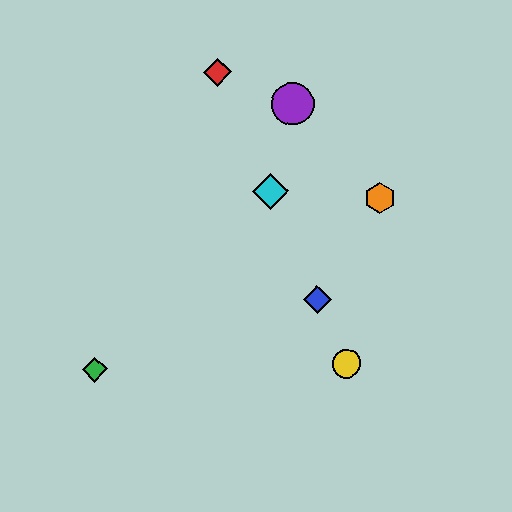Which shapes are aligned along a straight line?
The red diamond, the blue diamond, the yellow circle, the cyan diamond are aligned along a straight line.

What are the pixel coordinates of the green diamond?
The green diamond is at (94, 369).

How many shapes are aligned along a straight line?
4 shapes (the red diamond, the blue diamond, the yellow circle, the cyan diamond) are aligned along a straight line.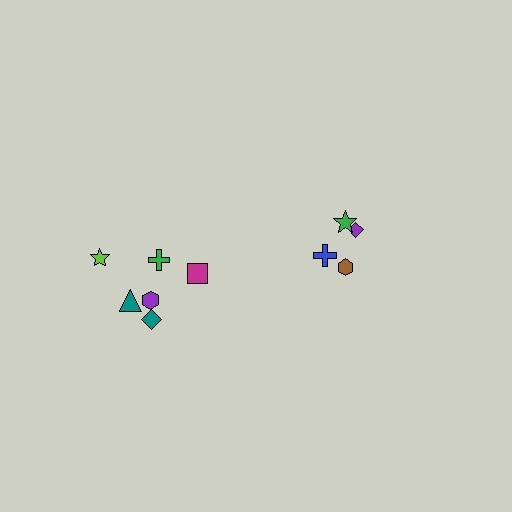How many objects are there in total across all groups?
There are 10 objects.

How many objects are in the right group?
There are 4 objects.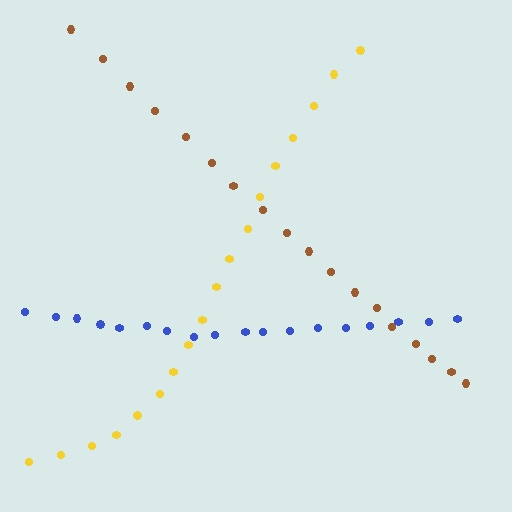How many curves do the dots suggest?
There are 3 distinct paths.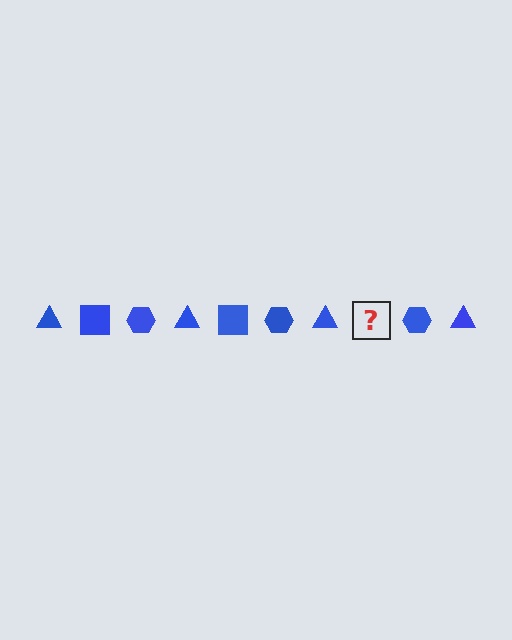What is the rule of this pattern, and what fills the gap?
The rule is that the pattern cycles through triangle, square, hexagon shapes in blue. The gap should be filled with a blue square.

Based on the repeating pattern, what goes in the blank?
The blank should be a blue square.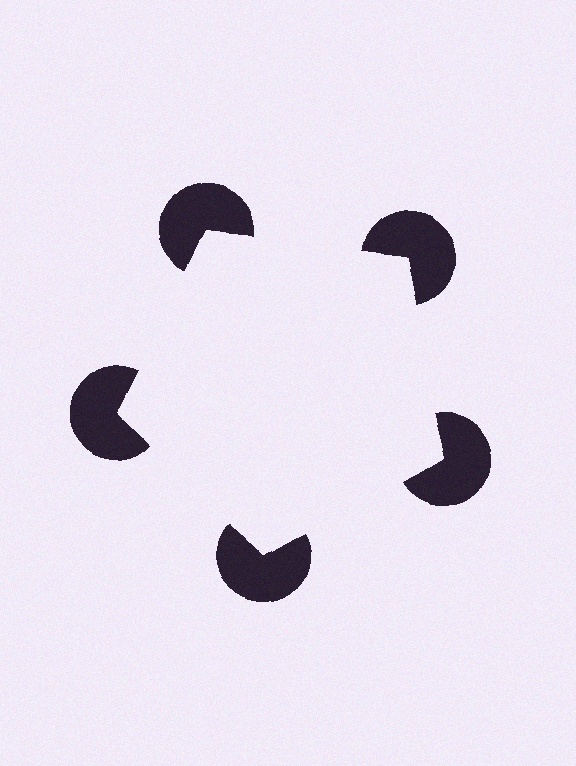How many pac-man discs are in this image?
There are 5 — one at each vertex of the illusory pentagon.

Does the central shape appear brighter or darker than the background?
It typically appears slightly brighter than the background, even though no actual brightness change is drawn.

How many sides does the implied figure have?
5 sides.